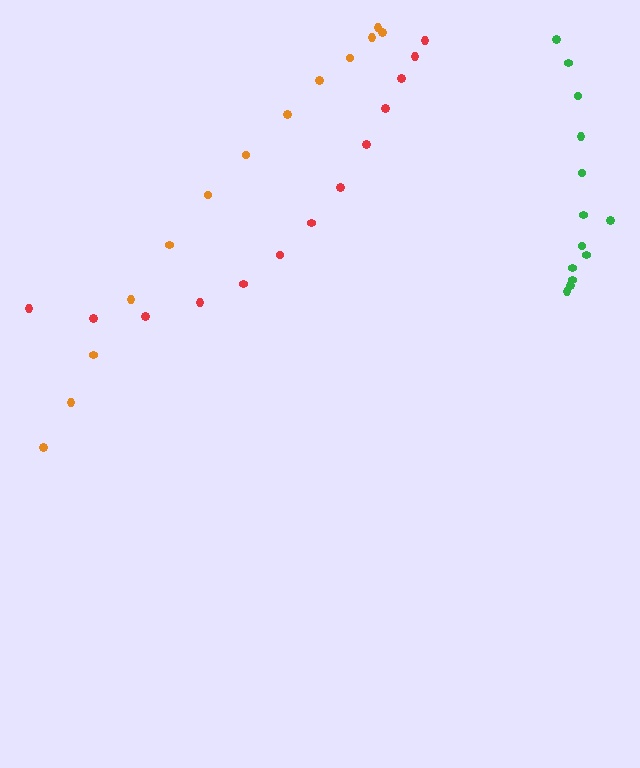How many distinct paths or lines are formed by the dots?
There are 3 distinct paths.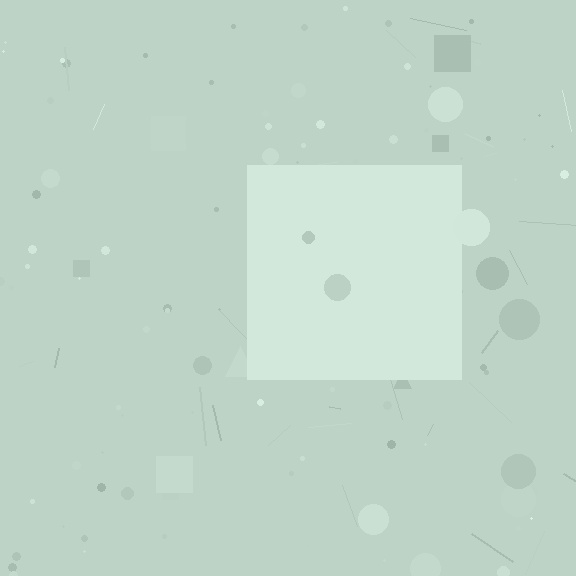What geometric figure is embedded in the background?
A square is embedded in the background.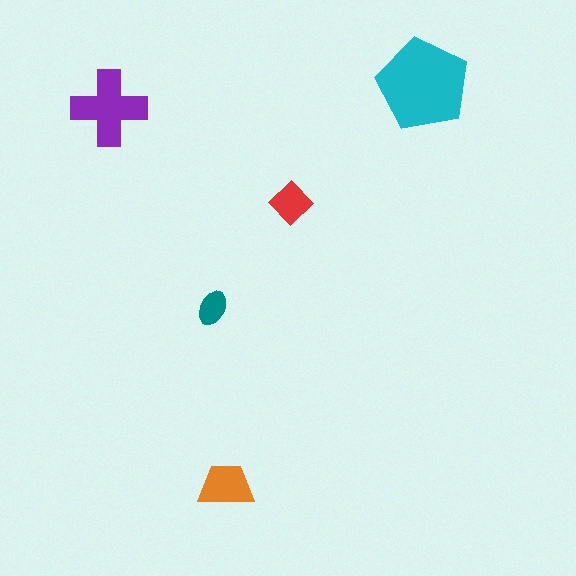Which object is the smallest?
The teal ellipse.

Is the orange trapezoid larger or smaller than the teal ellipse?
Larger.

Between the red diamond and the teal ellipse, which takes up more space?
The red diamond.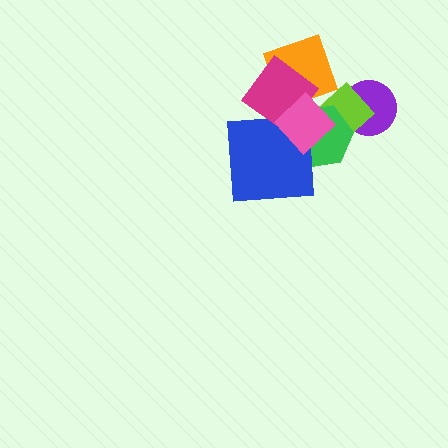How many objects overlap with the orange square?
2 objects overlap with the orange square.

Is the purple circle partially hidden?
Yes, it is partially covered by another shape.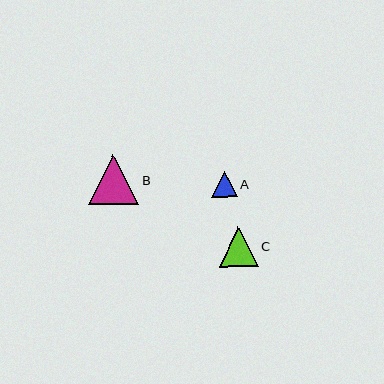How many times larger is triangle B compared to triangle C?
Triangle B is approximately 1.3 times the size of triangle C.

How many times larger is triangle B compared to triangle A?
Triangle B is approximately 1.9 times the size of triangle A.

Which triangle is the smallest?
Triangle A is the smallest with a size of approximately 26 pixels.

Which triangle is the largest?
Triangle B is the largest with a size of approximately 50 pixels.